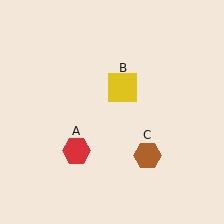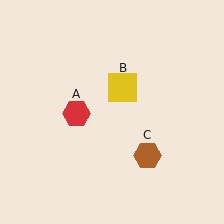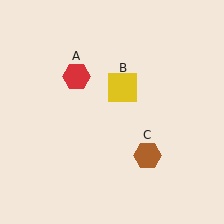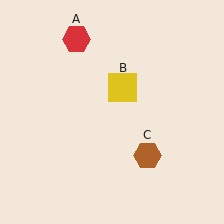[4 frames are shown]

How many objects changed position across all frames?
1 object changed position: red hexagon (object A).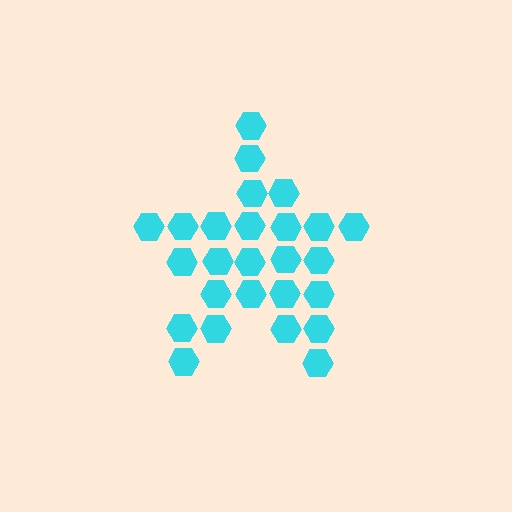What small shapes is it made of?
It is made of small hexagons.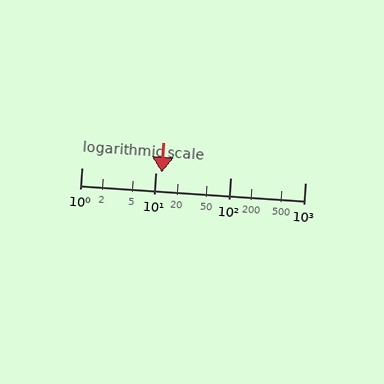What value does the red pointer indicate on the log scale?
The pointer indicates approximately 12.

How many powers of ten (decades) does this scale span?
The scale spans 3 decades, from 1 to 1000.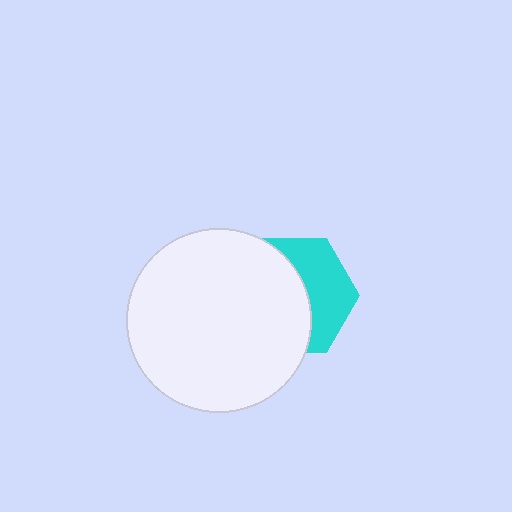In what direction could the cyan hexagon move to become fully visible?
The cyan hexagon could move right. That would shift it out from behind the white circle entirely.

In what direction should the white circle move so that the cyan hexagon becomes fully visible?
The white circle should move left. That is the shortest direction to clear the overlap and leave the cyan hexagon fully visible.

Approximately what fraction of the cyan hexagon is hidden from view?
Roughly 57% of the cyan hexagon is hidden behind the white circle.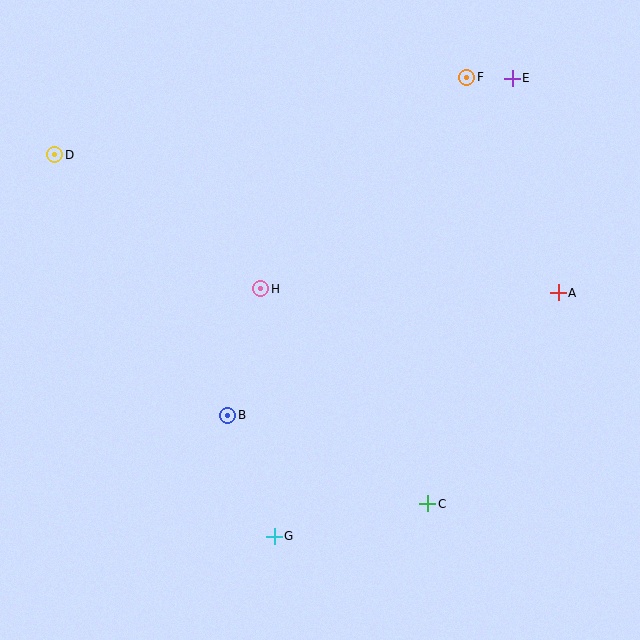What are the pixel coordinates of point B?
Point B is at (228, 415).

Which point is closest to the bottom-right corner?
Point C is closest to the bottom-right corner.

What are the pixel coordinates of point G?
Point G is at (274, 536).